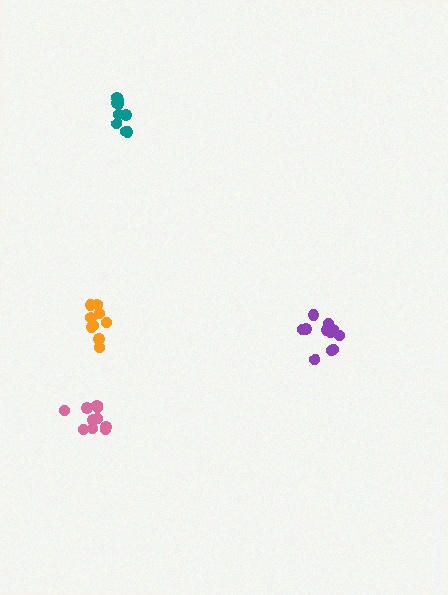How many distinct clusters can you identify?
There are 4 distinct clusters.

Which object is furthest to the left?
The orange cluster is leftmost.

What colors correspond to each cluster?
The clusters are colored: purple, teal, pink, orange.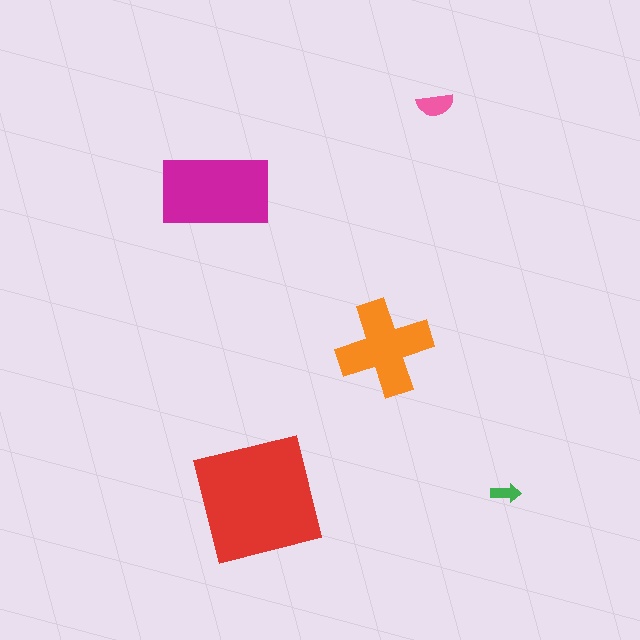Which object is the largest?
The red square.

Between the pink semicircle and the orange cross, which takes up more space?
The orange cross.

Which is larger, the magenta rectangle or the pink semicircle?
The magenta rectangle.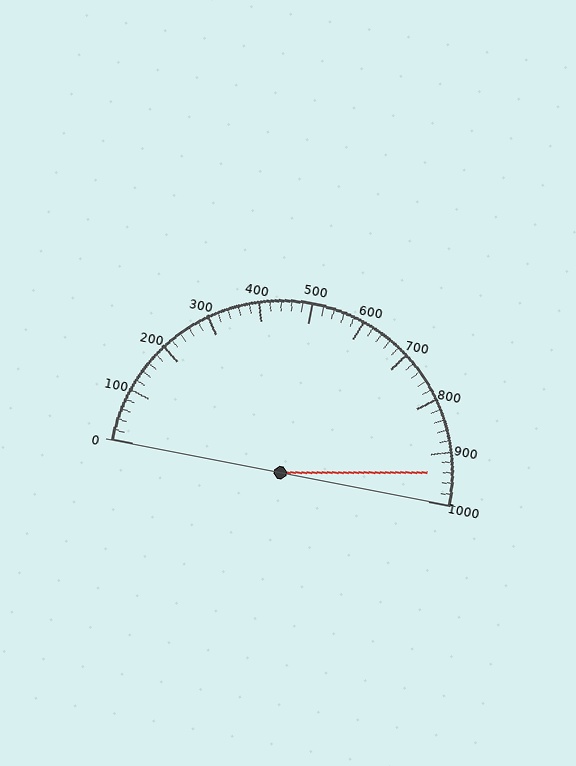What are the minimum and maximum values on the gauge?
The gauge ranges from 0 to 1000.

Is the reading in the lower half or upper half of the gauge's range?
The reading is in the upper half of the range (0 to 1000).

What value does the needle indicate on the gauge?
The needle indicates approximately 940.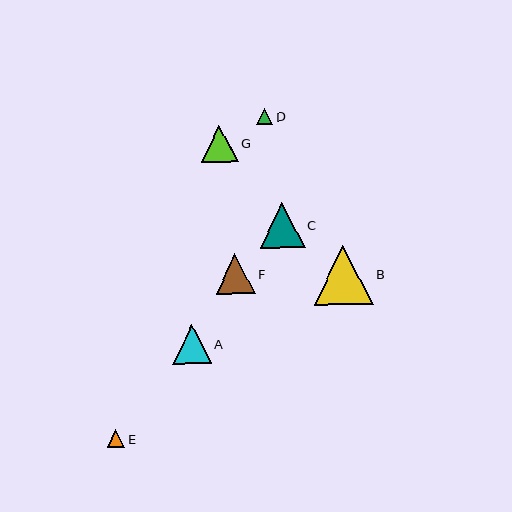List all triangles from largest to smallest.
From largest to smallest: B, C, F, A, G, E, D.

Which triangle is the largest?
Triangle B is the largest with a size of approximately 59 pixels.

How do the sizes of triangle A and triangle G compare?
Triangle A and triangle G are approximately the same size.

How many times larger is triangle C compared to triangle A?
Triangle C is approximately 1.2 times the size of triangle A.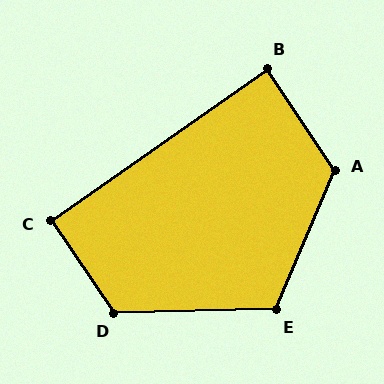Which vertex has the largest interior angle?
A, at approximately 124 degrees.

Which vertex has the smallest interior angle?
B, at approximately 88 degrees.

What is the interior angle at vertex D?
Approximately 123 degrees (obtuse).